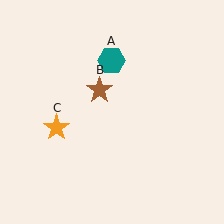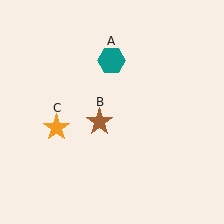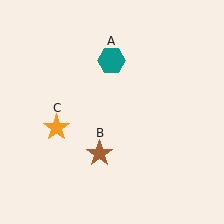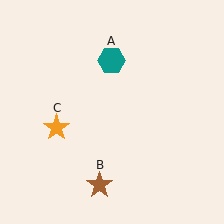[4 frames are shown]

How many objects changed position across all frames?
1 object changed position: brown star (object B).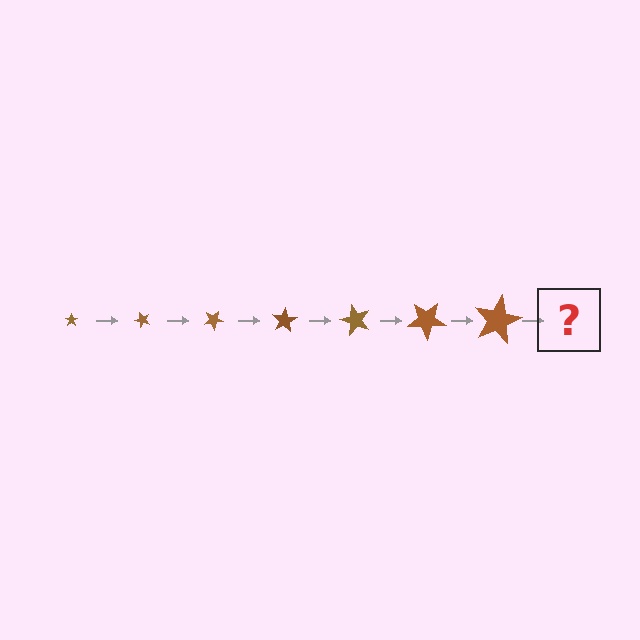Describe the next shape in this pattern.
It should be a star, larger than the previous one and rotated 350 degrees from the start.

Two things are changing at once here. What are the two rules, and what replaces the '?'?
The two rules are that the star grows larger each step and it rotates 50 degrees each step. The '?' should be a star, larger than the previous one and rotated 350 degrees from the start.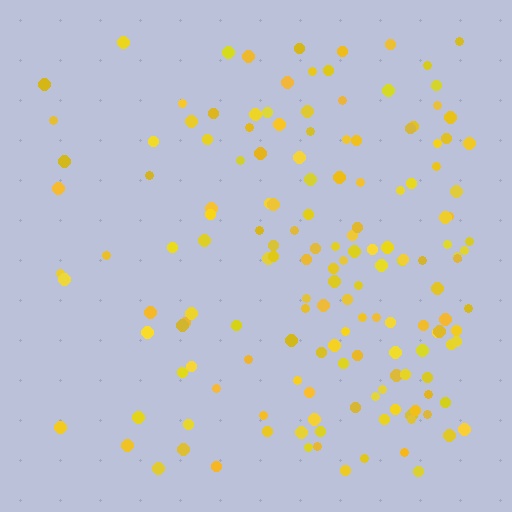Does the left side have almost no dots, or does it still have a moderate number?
Still a moderate number, just noticeably fewer than the right.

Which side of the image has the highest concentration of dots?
The right.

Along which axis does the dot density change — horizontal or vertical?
Horizontal.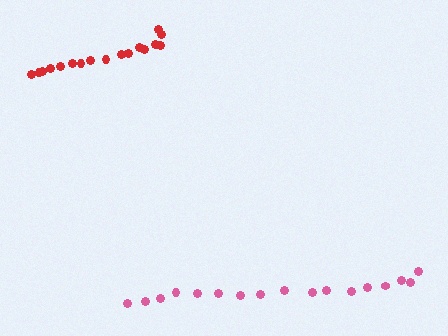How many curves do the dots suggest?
There are 2 distinct paths.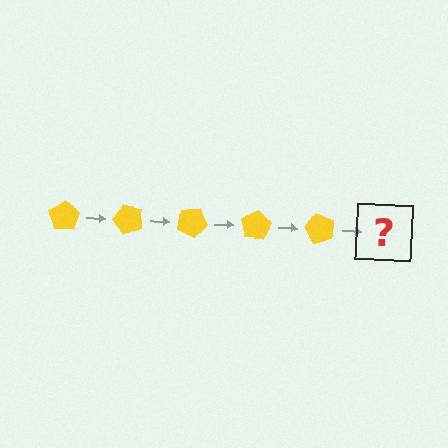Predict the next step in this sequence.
The next step is a yellow pentagon rotated 250 degrees.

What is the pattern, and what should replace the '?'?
The pattern is that the pentagon rotates 50 degrees each step. The '?' should be a yellow pentagon rotated 250 degrees.